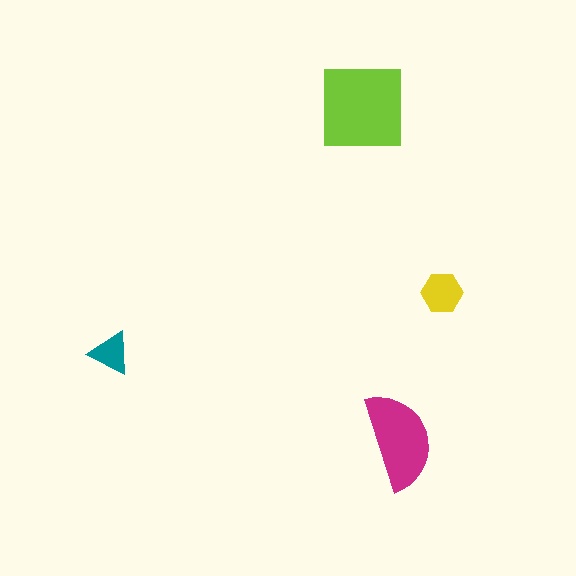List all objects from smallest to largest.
The teal triangle, the yellow hexagon, the magenta semicircle, the lime square.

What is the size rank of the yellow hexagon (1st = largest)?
3rd.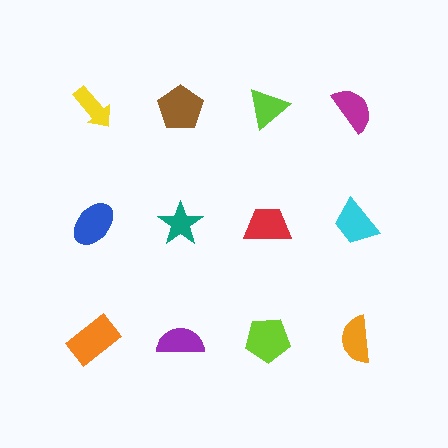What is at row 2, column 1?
A blue ellipse.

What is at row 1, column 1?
A yellow arrow.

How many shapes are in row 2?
4 shapes.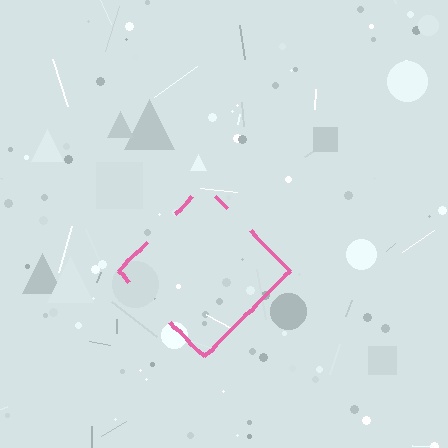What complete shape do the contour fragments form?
The contour fragments form a diamond.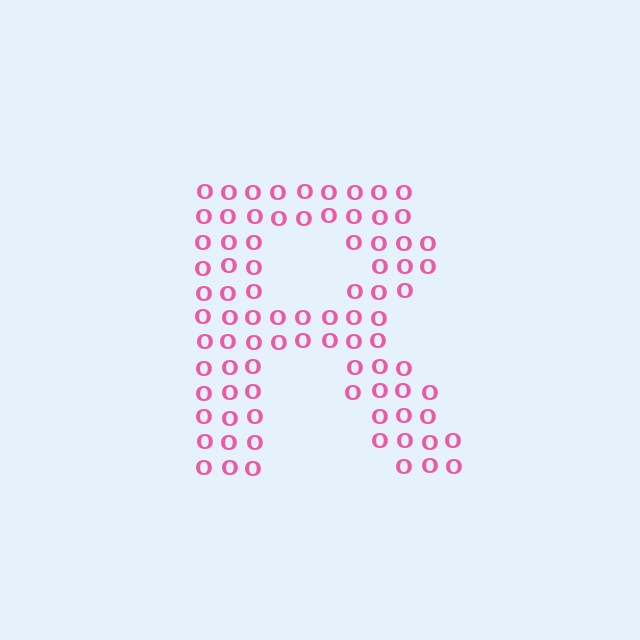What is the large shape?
The large shape is the letter R.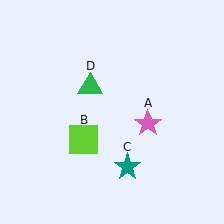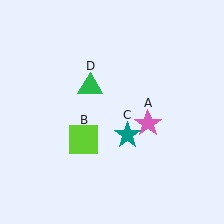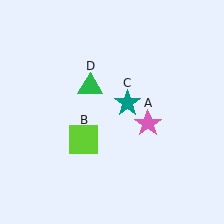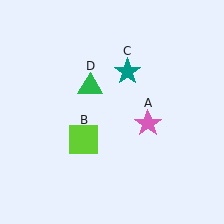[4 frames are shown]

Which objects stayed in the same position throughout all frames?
Pink star (object A) and lime square (object B) and green triangle (object D) remained stationary.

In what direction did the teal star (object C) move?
The teal star (object C) moved up.